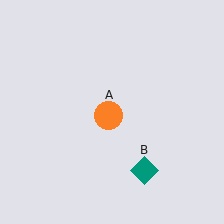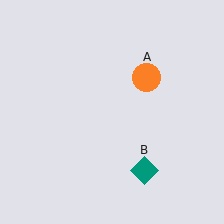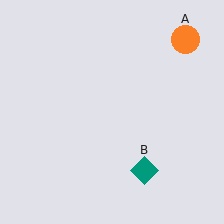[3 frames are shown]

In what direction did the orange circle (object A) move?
The orange circle (object A) moved up and to the right.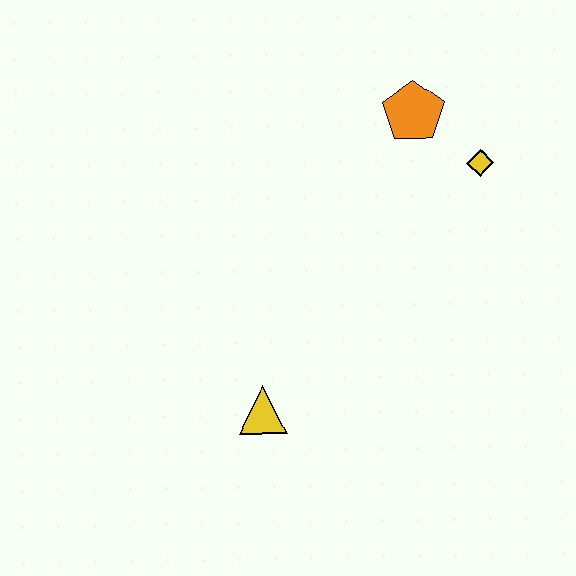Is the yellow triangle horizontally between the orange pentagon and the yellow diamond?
No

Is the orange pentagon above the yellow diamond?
Yes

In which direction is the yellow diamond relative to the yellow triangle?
The yellow diamond is above the yellow triangle.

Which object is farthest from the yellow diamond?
The yellow triangle is farthest from the yellow diamond.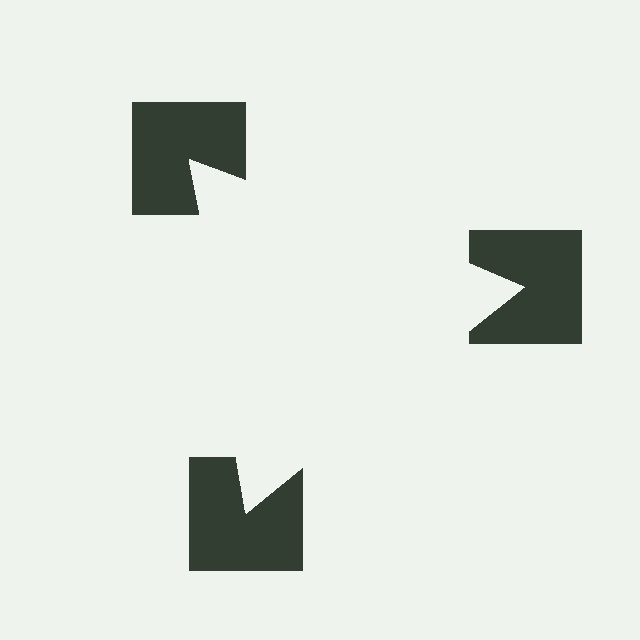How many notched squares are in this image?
There are 3 — one at each vertex of the illusory triangle.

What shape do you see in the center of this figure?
An illusory triangle — its edges are inferred from the aligned wedge cuts in the notched squares, not physically drawn.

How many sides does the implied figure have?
3 sides.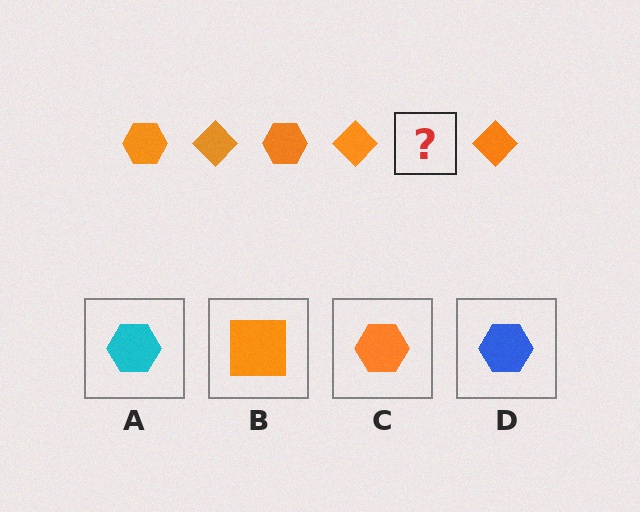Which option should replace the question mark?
Option C.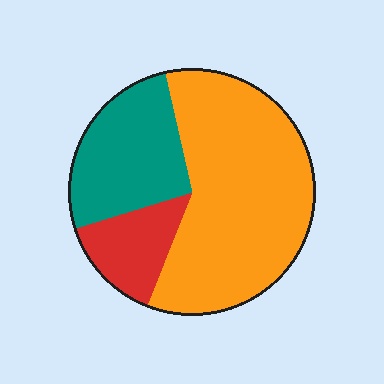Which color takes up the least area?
Red, at roughly 15%.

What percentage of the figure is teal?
Teal covers 26% of the figure.